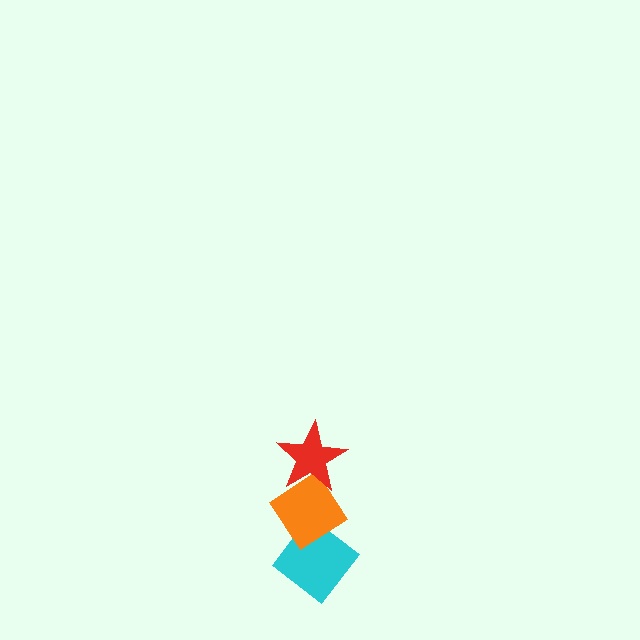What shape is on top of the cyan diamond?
The orange diamond is on top of the cyan diamond.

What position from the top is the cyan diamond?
The cyan diamond is 3rd from the top.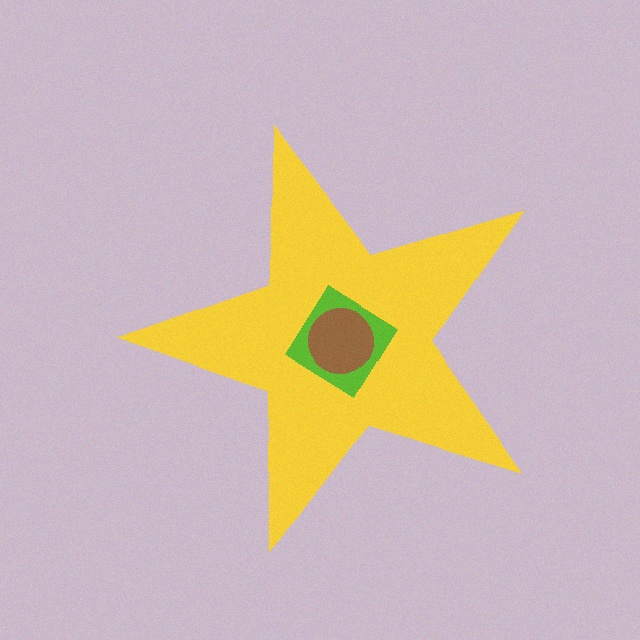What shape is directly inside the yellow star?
The lime diamond.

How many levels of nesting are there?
3.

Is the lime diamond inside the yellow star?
Yes.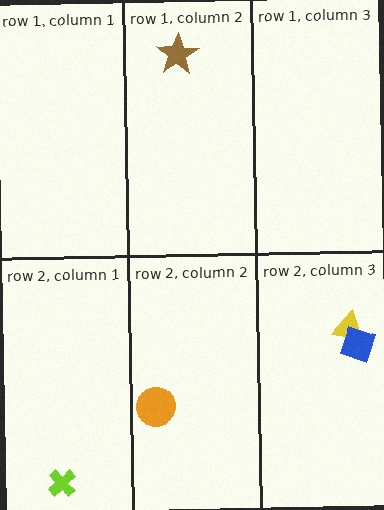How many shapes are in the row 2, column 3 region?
2.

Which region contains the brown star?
The row 1, column 2 region.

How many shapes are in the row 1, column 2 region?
1.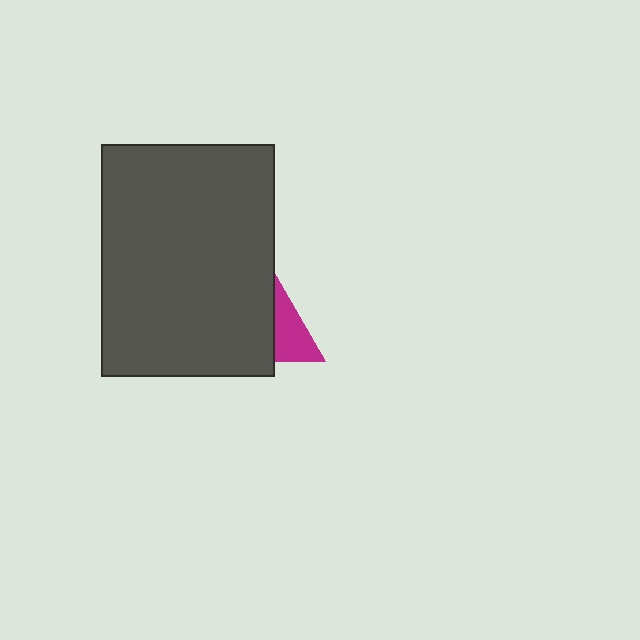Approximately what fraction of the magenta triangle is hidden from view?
Roughly 65% of the magenta triangle is hidden behind the dark gray rectangle.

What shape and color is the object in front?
The object in front is a dark gray rectangle.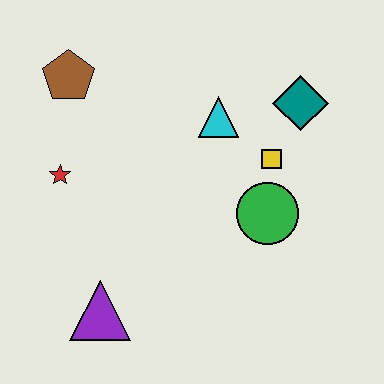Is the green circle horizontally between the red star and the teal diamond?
Yes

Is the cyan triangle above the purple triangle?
Yes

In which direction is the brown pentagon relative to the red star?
The brown pentagon is above the red star.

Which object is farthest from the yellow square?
The purple triangle is farthest from the yellow square.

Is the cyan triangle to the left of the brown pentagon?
No